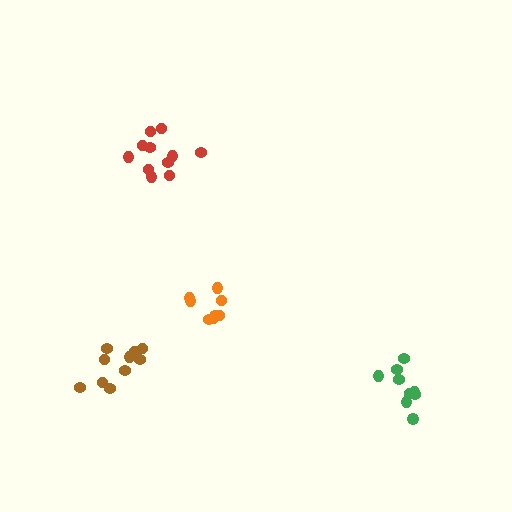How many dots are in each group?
Group 1: 8 dots, Group 2: 11 dots, Group 3: 9 dots, Group 4: 10 dots (38 total).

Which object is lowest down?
The green cluster is bottommost.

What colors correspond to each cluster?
The clusters are colored: orange, red, green, brown.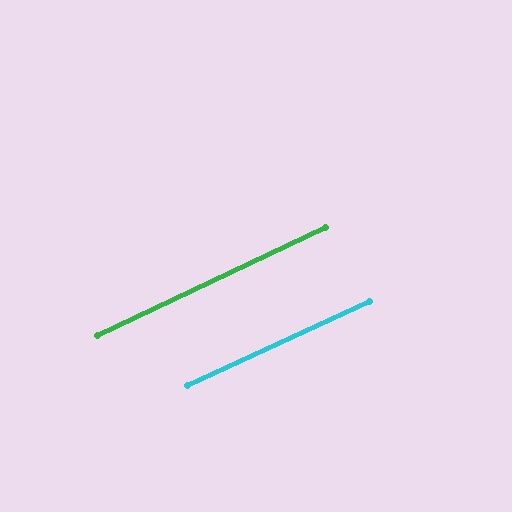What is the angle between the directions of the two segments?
Approximately 1 degree.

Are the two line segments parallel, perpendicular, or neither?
Parallel — their directions differ by only 0.5°.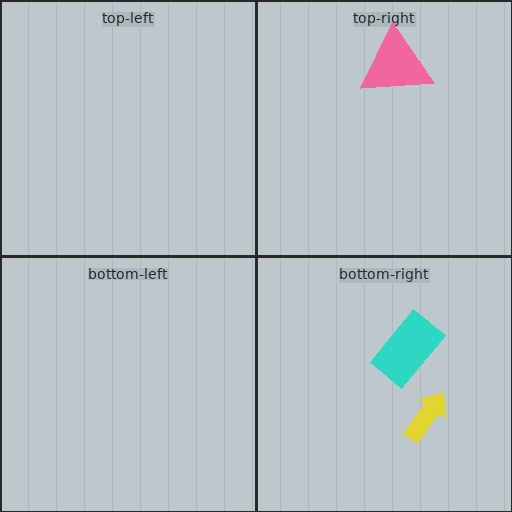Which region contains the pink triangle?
The top-right region.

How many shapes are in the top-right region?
1.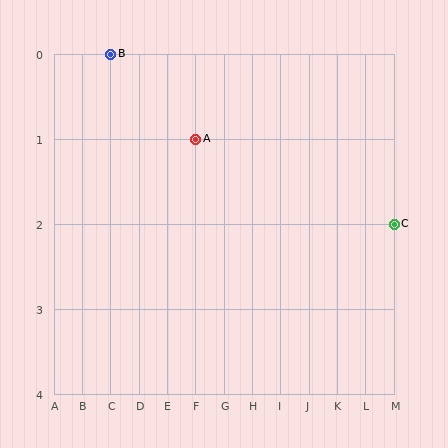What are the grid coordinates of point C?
Point C is at grid coordinates (M, 2).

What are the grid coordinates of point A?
Point A is at grid coordinates (F, 1).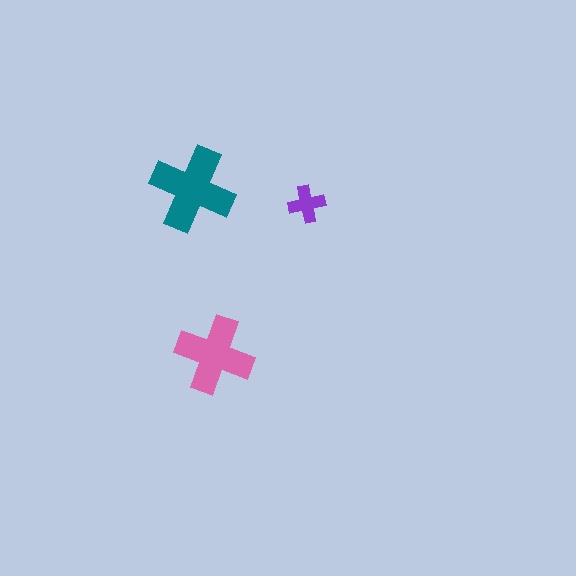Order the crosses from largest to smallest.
the teal one, the pink one, the purple one.